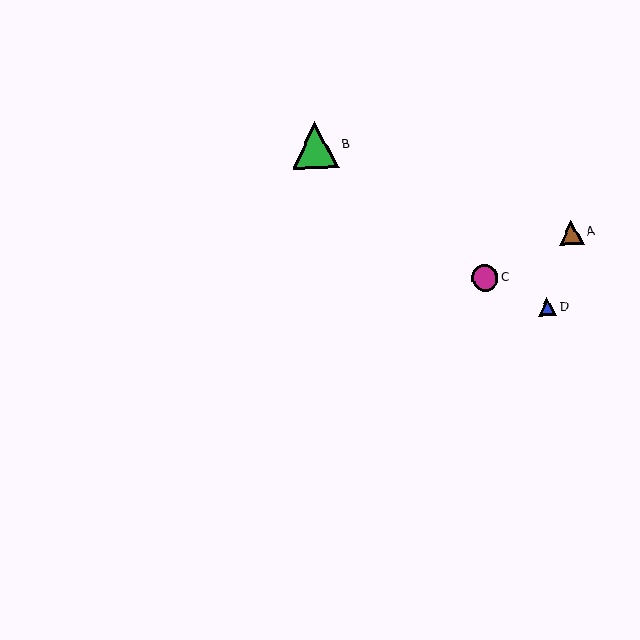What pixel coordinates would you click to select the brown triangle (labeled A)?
Click at (571, 233) to select the brown triangle A.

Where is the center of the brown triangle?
The center of the brown triangle is at (571, 233).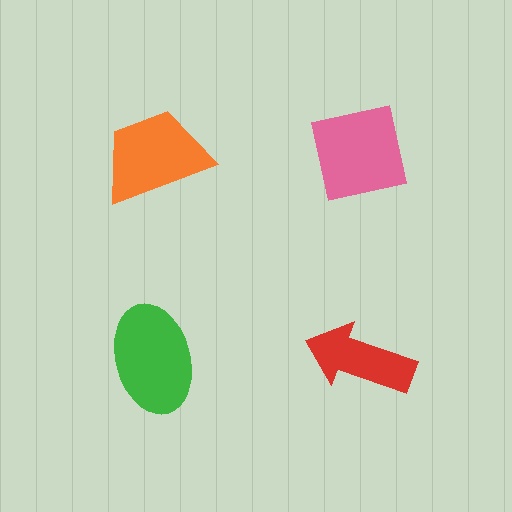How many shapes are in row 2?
2 shapes.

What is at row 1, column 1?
An orange trapezoid.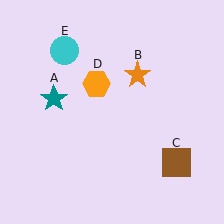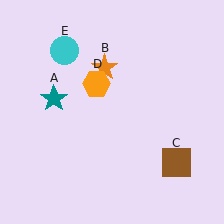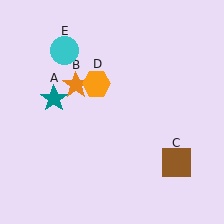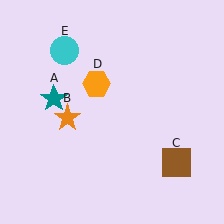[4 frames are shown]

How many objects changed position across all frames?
1 object changed position: orange star (object B).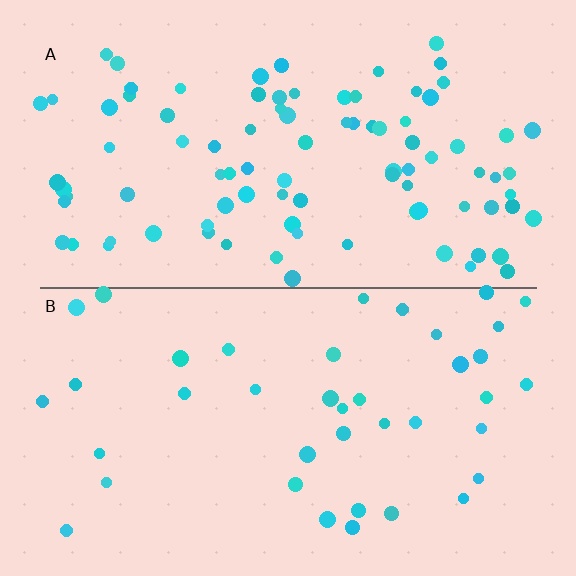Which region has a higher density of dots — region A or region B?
A (the top).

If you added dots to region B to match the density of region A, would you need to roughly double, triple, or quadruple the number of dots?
Approximately double.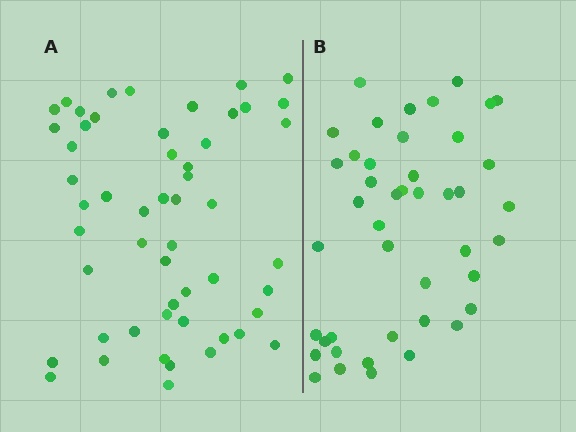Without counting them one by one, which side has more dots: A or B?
Region A (the left region) has more dots.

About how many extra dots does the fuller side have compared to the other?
Region A has roughly 8 or so more dots than region B.